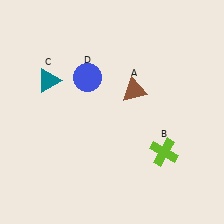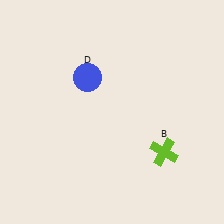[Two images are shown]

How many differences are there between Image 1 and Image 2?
There are 2 differences between the two images.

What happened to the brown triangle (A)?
The brown triangle (A) was removed in Image 2. It was in the top-right area of Image 1.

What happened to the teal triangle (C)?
The teal triangle (C) was removed in Image 2. It was in the top-left area of Image 1.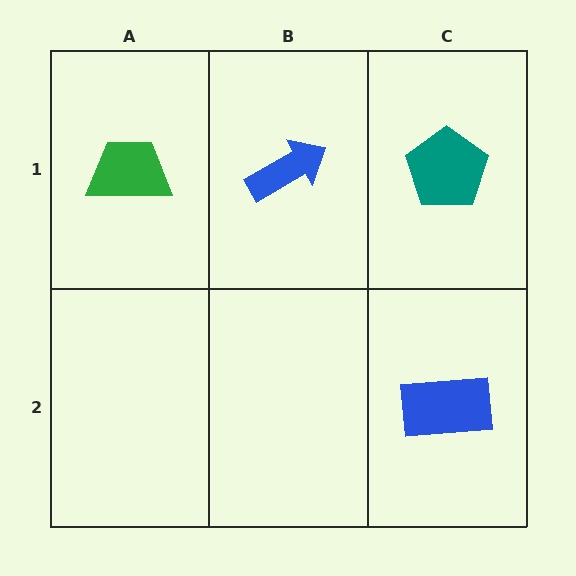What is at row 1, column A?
A green trapezoid.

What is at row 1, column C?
A teal pentagon.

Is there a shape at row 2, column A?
No, that cell is empty.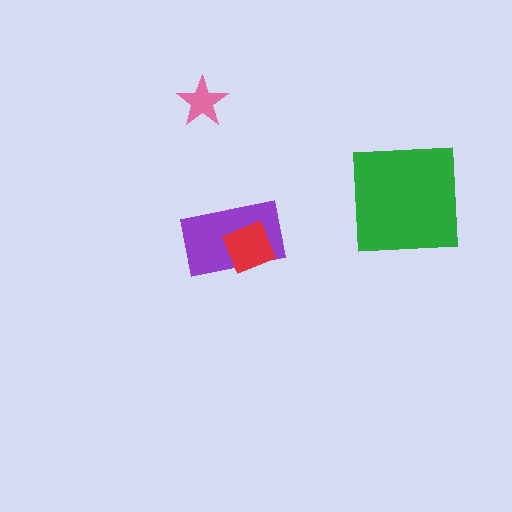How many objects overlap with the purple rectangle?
1 object overlaps with the purple rectangle.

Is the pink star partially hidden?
No, no other shape covers it.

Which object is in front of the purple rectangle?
The red diamond is in front of the purple rectangle.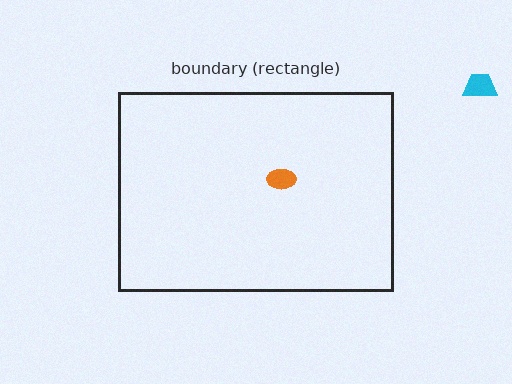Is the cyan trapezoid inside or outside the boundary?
Outside.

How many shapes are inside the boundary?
1 inside, 1 outside.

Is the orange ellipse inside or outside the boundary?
Inside.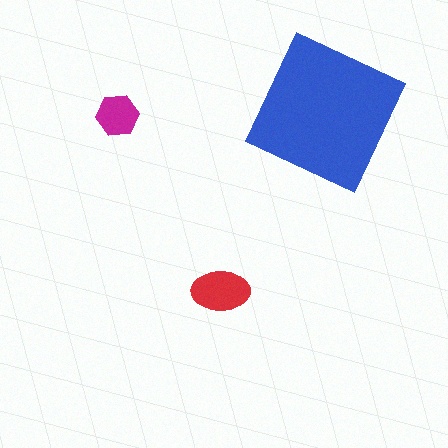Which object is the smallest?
The magenta hexagon.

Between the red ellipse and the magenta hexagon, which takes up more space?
The red ellipse.